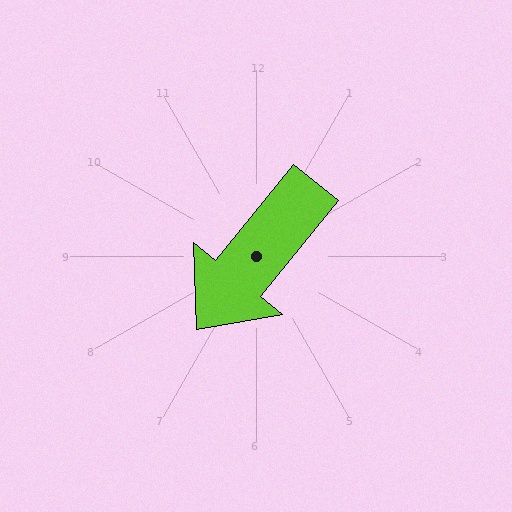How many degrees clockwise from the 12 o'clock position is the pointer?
Approximately 219 degrees.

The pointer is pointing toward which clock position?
Roughly 7 o'clock.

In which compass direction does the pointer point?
Southwest.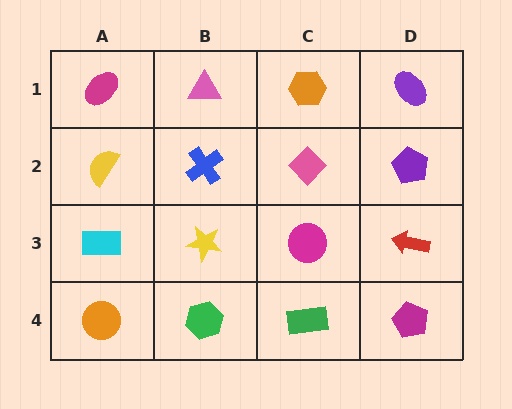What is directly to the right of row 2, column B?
A pink diamond.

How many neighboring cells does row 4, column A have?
2.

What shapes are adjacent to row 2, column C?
An orange hexagon (row 1, column C), a magenta circle (row 3, column C), a blue cross (row 2, column B), a purple pentagon (row 2, column D).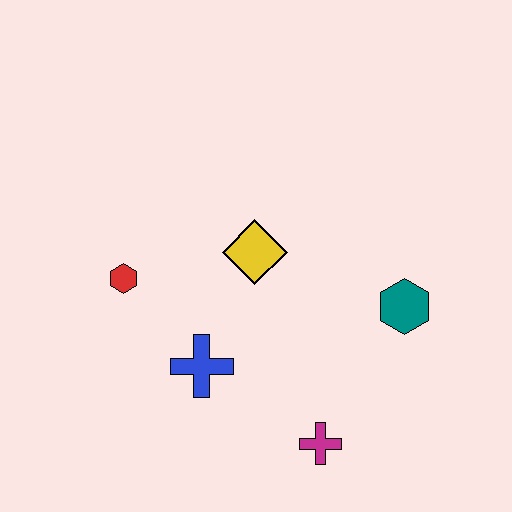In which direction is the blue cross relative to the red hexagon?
The blue cross is below the red hexagon.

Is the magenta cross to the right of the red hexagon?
Yes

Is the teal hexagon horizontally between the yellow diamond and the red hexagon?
No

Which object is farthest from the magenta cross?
The red hexagon is farthest from the magenta cross.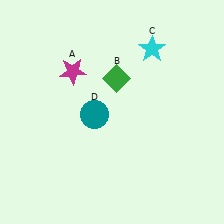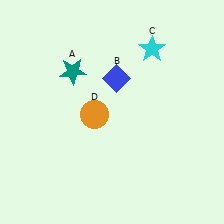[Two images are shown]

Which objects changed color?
A changed from magenta to teal. B changed from green to blue. D changed from teal to orange.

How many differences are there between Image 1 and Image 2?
There are 3 differences between the two images.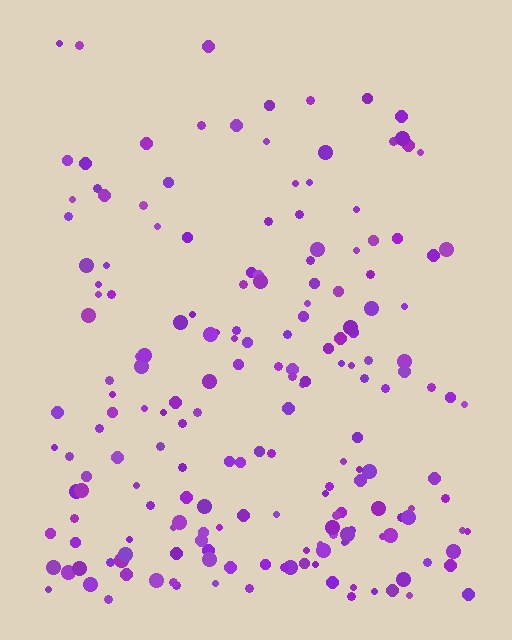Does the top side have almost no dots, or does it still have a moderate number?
Still a moderate number, just noticeably fewer than the bottom.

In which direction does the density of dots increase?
From top to bottom, with the bottom side densest.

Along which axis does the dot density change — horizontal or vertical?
Vertical.